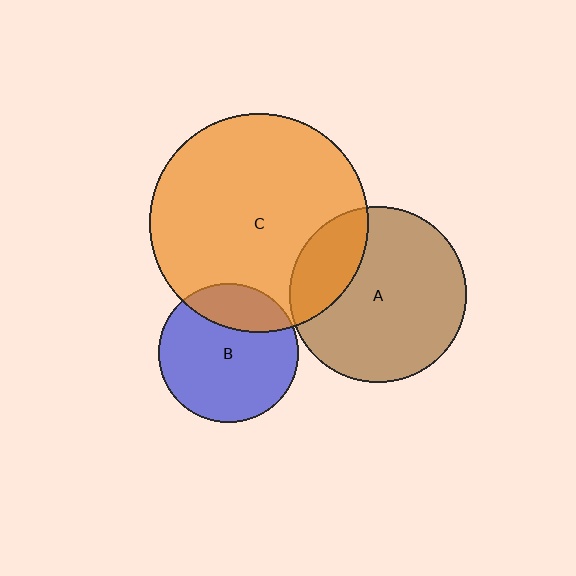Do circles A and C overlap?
Yes.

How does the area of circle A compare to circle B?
Approximately 1.6 times.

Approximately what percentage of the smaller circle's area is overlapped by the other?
Approximately 25%.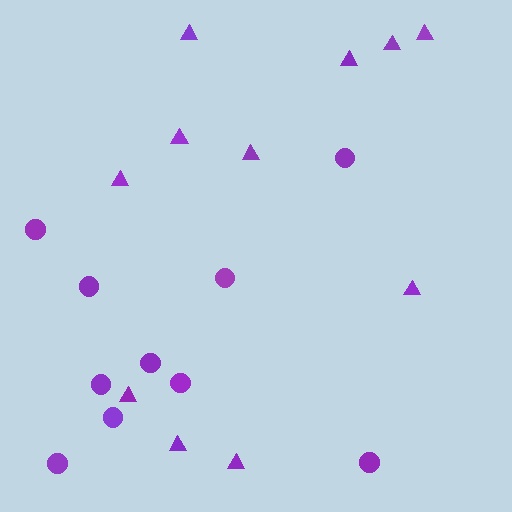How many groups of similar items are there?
There are 2 groups: one group of circles (10) and one group of triangles (11).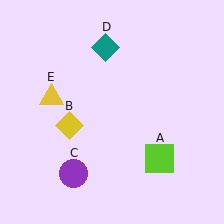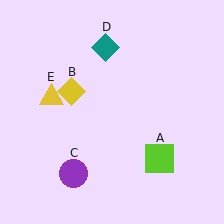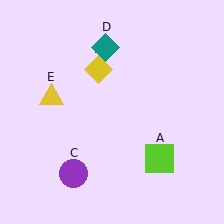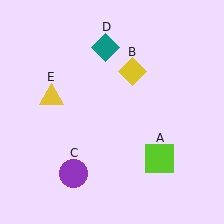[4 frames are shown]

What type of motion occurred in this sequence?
The yellow diamond (object B) rotated clockwise around the center of the scene.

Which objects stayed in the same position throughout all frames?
Lime square (object A) and purple circle (object C) and teal diamond (object D) and yellow triangle (object E) remained stationary.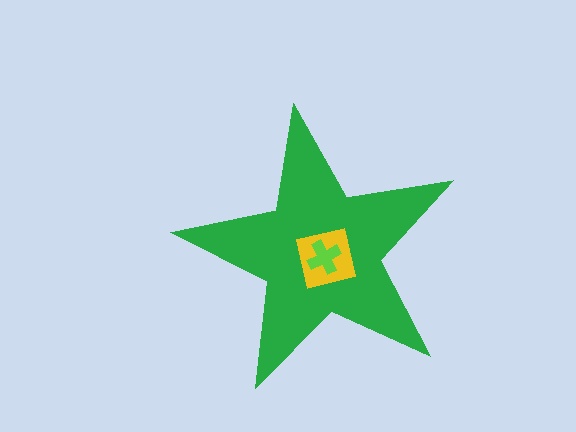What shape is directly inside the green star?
The yellow square.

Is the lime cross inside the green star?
Yes.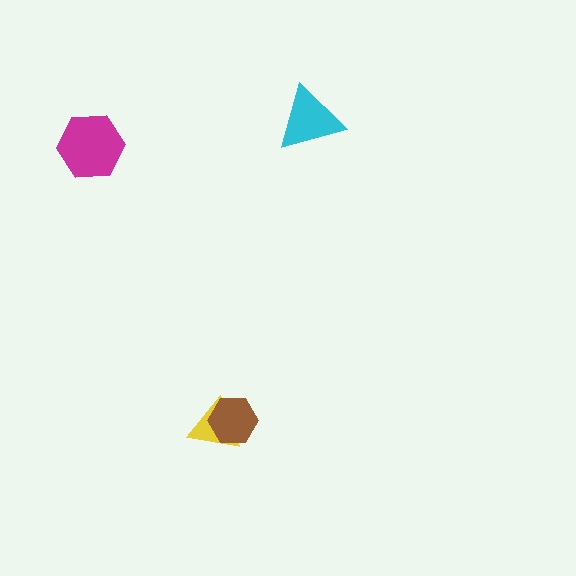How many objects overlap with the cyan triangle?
0 objects overlap with the cyan triangle.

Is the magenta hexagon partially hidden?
No, no other shape covers it.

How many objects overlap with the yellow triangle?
1 object overlaps with the yellow triangle.